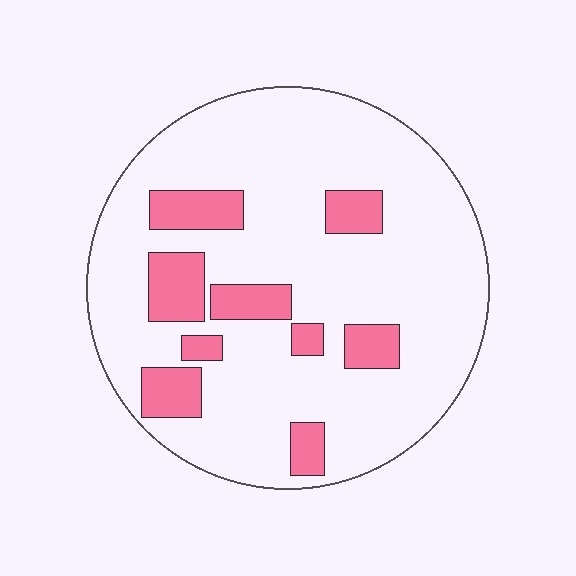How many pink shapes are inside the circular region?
9.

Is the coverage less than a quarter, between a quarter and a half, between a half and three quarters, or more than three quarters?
Less than a quarter.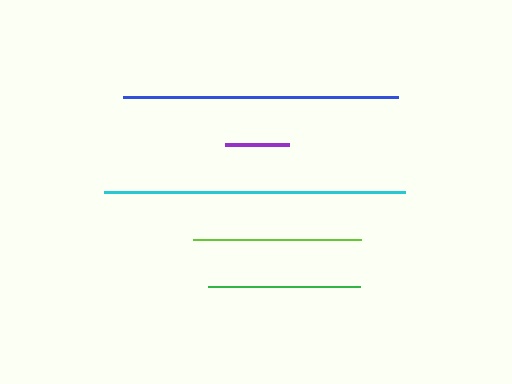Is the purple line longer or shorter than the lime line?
The lime line is longer than the purple line.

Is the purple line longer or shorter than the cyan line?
The cyan line is longer than the purple line.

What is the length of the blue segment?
The blue segment is approximately 274 pixels long.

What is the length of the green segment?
The green segment is approximately 152 pixels long.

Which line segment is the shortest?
The purple line is the shortest at approximately 63 pixels.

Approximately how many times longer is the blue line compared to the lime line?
The blue line is approximately 1.6 times the length of the lime line.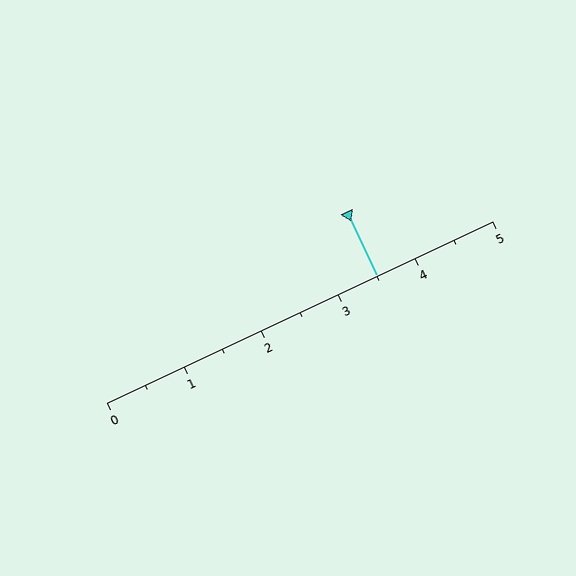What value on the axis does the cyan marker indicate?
The marker indicates approximately 3.5.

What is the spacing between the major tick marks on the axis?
The major ticks are spaced 1 apart.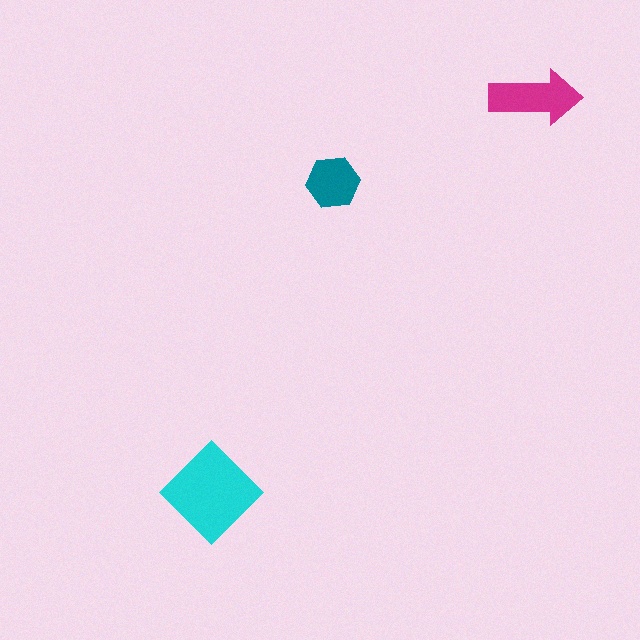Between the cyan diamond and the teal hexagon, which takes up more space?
The cyan diamond.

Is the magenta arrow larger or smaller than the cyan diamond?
Smaller.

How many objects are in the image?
There are 3 objects in the image.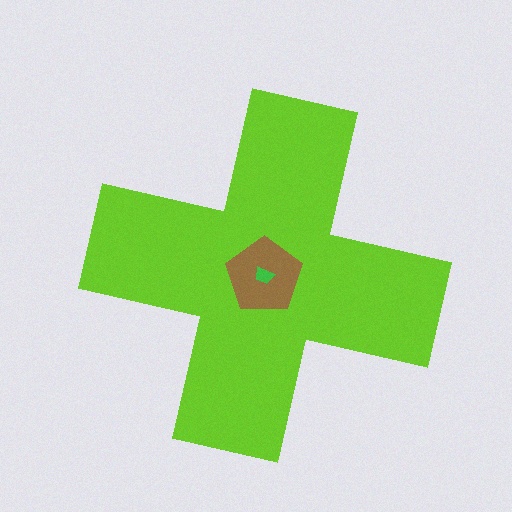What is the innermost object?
The green trapezoid.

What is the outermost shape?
The lime cross.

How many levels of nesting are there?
3.